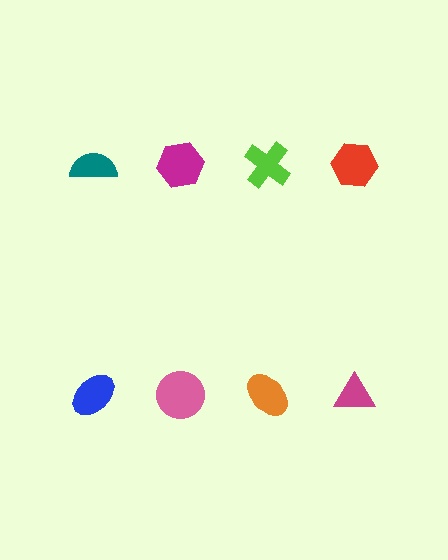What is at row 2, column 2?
A pink circle.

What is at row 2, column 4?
A magenta triangle.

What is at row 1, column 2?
A magenta hexagon.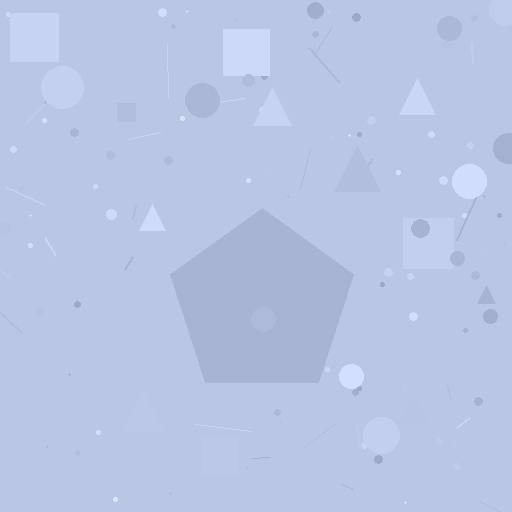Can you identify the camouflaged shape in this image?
The camouflaged shape is a pentagon.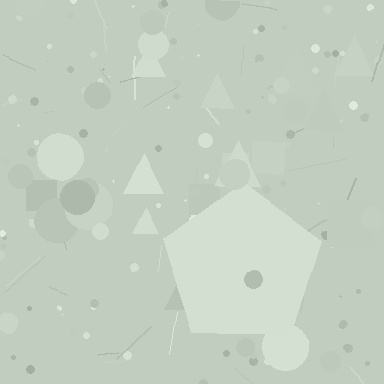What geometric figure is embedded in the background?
A pentagon is embedded in the background.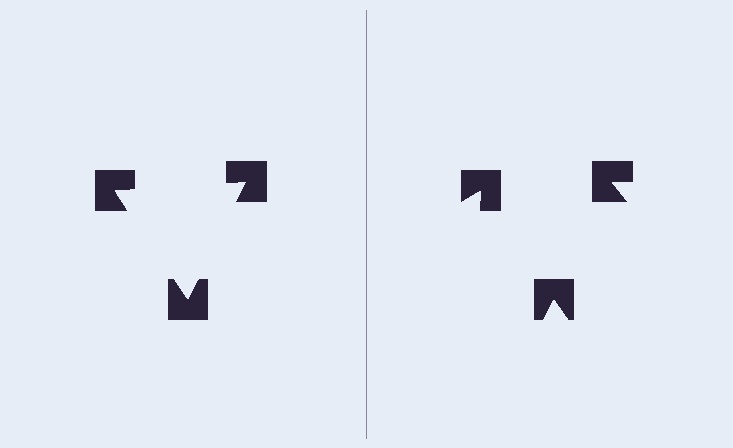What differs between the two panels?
The notched squares are positioned identically on both sides; only the wedge orientations differ. On the left they align to a triangle; on the right they are misaligned.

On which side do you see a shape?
An illusory triangle appears on the left side. On the right side the wedge cuts are rotated, so no coherent shape forms.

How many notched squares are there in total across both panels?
6 — 3 on each side.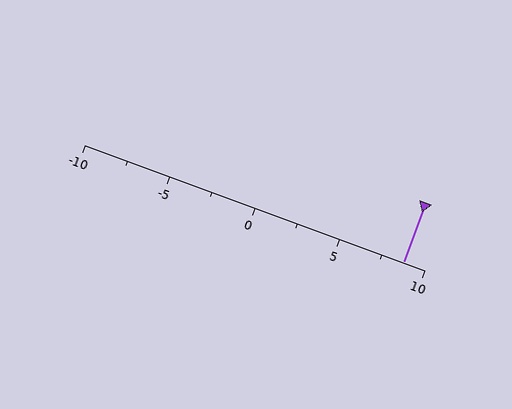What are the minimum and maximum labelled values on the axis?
The axis runs from -10 to 10.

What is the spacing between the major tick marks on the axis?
The major ticks are spaced 5 apart.